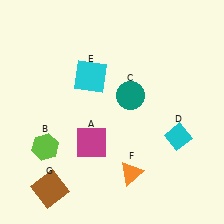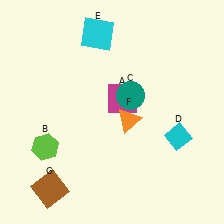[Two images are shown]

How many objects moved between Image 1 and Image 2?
3 objects moved between the two images.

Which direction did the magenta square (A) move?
The magenta square (A) moved up.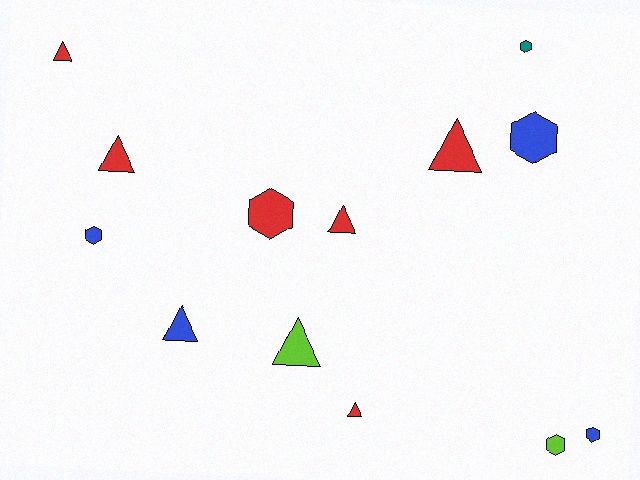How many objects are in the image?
There are 13 objects.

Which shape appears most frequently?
Triangle, with 7 objects.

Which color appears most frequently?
Red, with 6 objects.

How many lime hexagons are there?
There is 1 lime hexagon.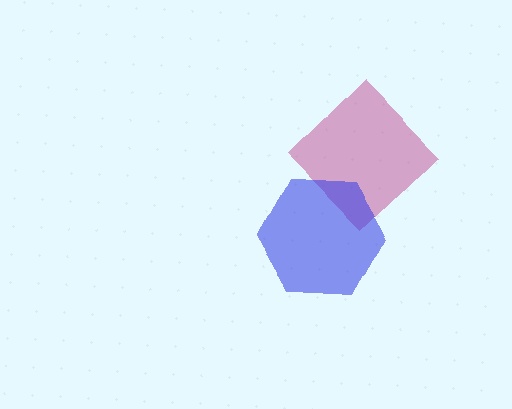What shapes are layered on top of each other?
The layered shapes are: a magenta diamond, a blue hexagon.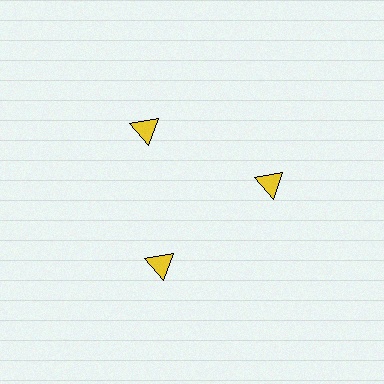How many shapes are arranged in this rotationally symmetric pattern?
There are 3 shapes, arranged in 3 groups of 1.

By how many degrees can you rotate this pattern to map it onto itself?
The pattern maps onto itself every 120 degrees of rotation.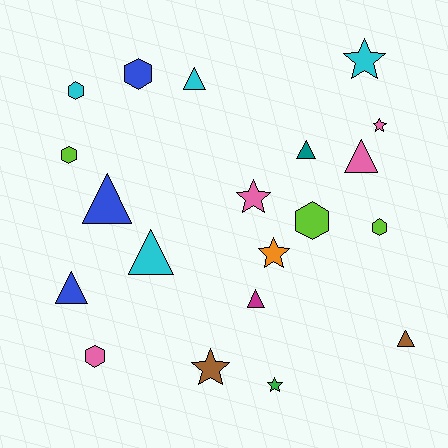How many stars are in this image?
There are 6 stars.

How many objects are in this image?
There are 20 objects.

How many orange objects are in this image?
There is 1 orange object.